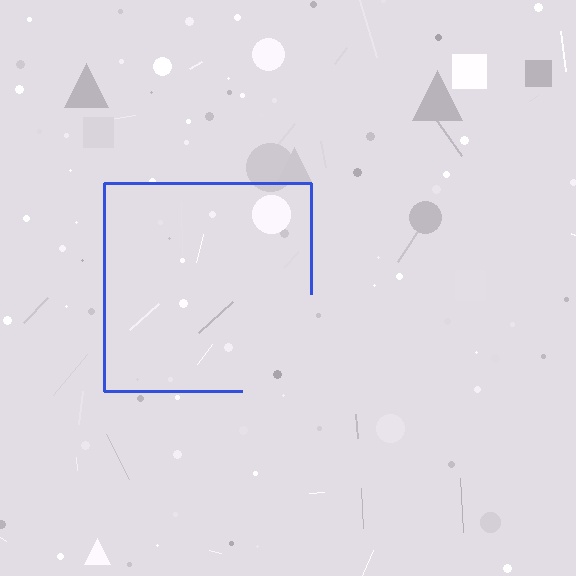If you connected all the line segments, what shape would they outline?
They would outline a square.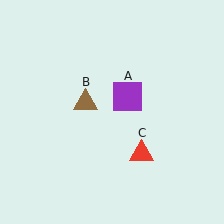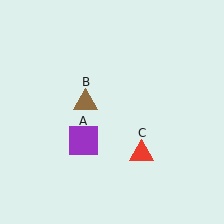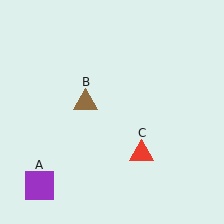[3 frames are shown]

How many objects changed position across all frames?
1 object changed position: purple square (object A).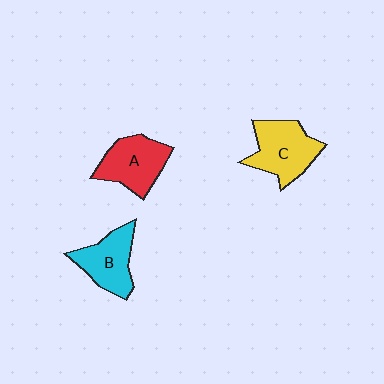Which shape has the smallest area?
Shape B (cyan).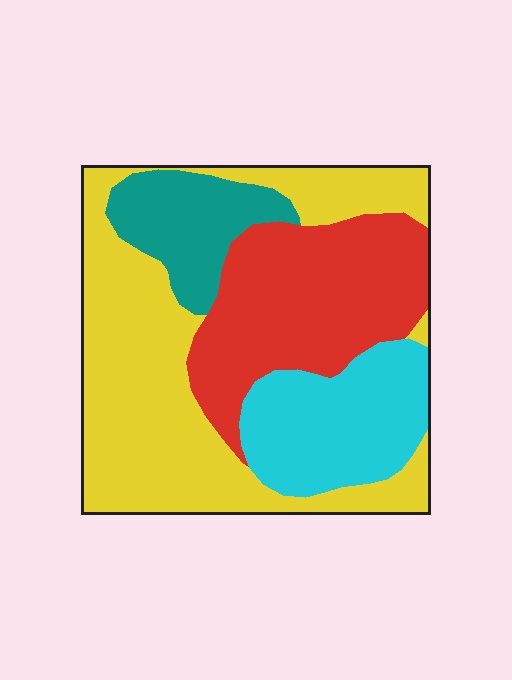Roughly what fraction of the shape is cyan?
Cyan takes up about one sixth (1/6) of the shape.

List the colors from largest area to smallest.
From largest to smallest: yellow, red, cyan, teal.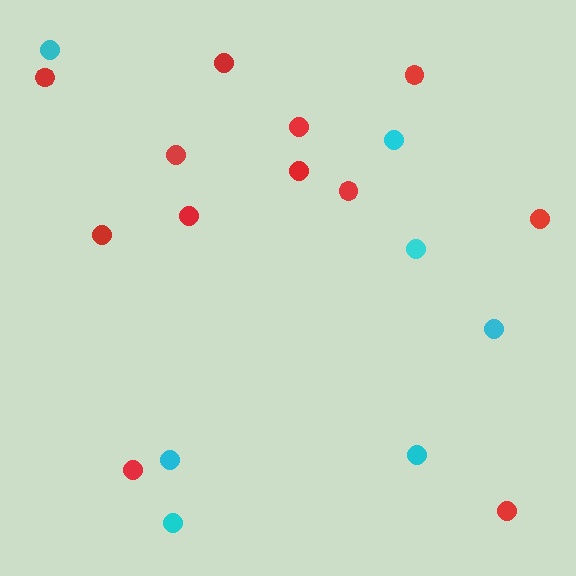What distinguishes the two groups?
There are 2 groups: one group of red circles (12) and one group of cyan circles (7).